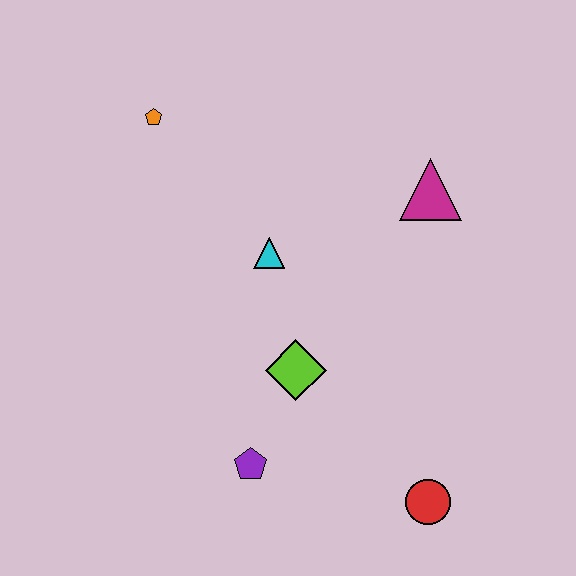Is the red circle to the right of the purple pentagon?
Yes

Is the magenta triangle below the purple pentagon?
No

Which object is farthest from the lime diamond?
The orange pentagon is farthest from the lime diamond.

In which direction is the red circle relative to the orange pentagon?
The red circle is below the orange pentagon.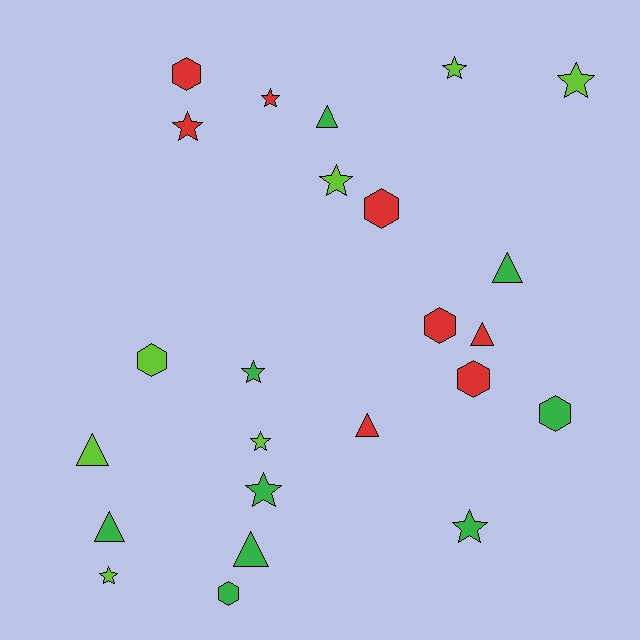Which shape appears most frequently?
Star, with 10 objects.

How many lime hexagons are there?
There is 1 lime hexagon.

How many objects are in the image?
There are 24 objects.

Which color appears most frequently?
Green, with 9 objects.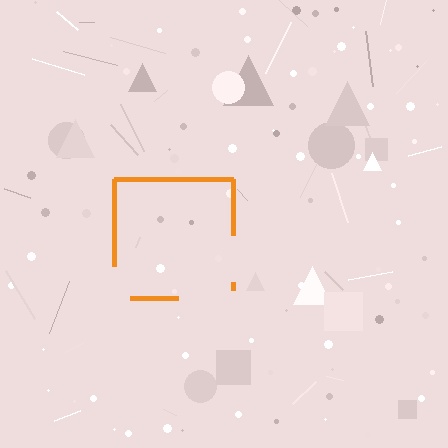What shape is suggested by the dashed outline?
The dashed outline suggests a square.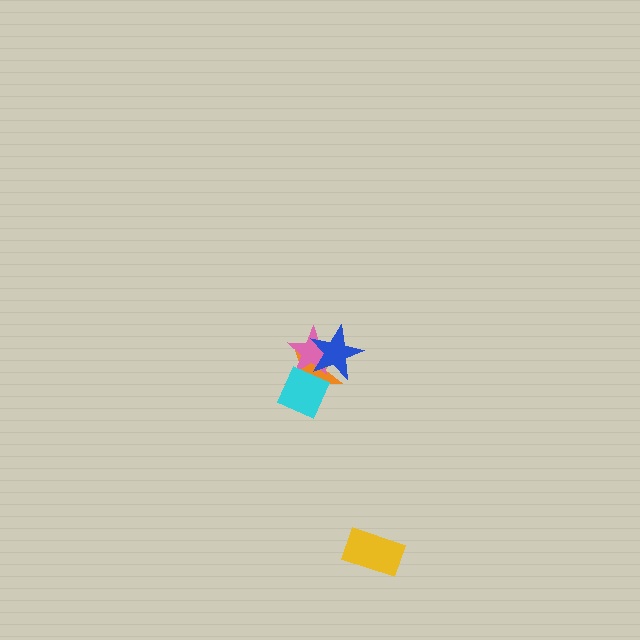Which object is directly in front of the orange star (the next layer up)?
The pink star is directly in front of the orange star.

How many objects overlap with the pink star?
3 objects overlap with the pink star.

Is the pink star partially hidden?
Yes, it is partially covered by another shape.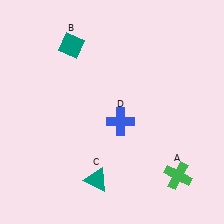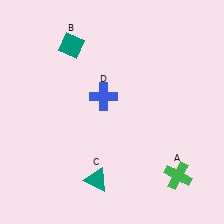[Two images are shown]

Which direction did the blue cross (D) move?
The blue cross (D) moved up.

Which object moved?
The blue cross (D) moved up.